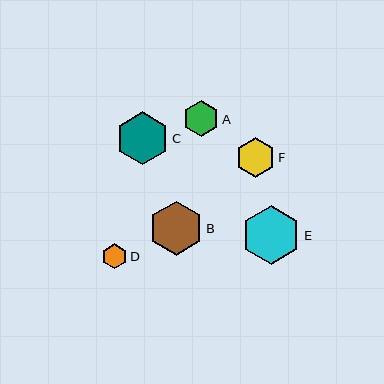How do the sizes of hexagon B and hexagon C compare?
Hexagon B and hexagon C are approximately the same size.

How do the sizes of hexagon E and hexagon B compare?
Hexagon E and hexagon B are approximately the same size.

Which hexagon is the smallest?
Hexagon D is the smallest with a size of approximately 25 pixels.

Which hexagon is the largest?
Hexagon E is the largest with a size of approximately 59 pixels.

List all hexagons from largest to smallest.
From largest to smallest: E, B, C, F, A, D.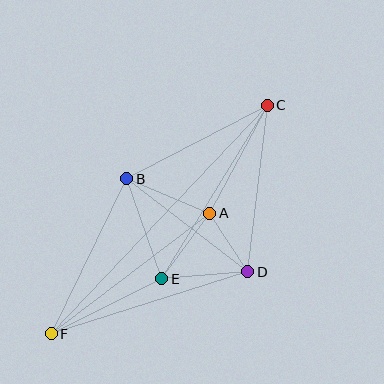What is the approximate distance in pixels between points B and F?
The distance between B and F is approximately 172 pixels.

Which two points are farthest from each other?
Points C and F are farthest from each other.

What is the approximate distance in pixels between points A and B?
The distance between A and B is approximately 90 pixels.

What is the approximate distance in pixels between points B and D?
The distance between B and D is approximately 153 pixels.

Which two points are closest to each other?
Points A and D are closest to each other.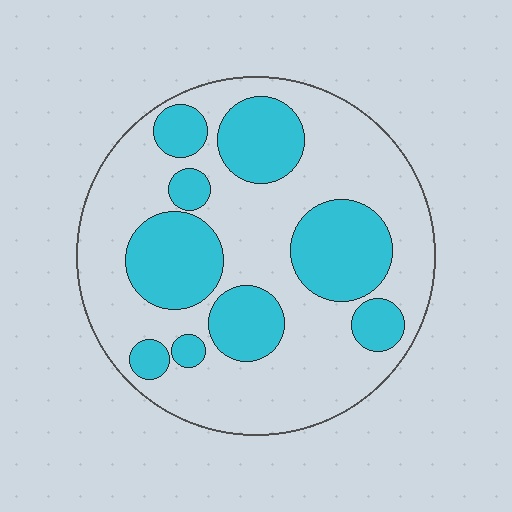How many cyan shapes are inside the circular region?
9.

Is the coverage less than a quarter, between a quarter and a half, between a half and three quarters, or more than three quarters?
Between a quarter and a half.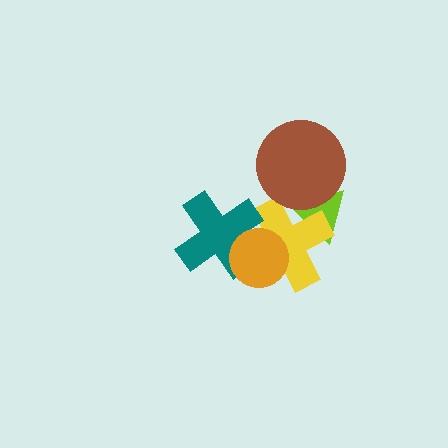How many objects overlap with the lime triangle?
2 objects overlap with the lime triangle.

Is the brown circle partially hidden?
No, no other shape covers it.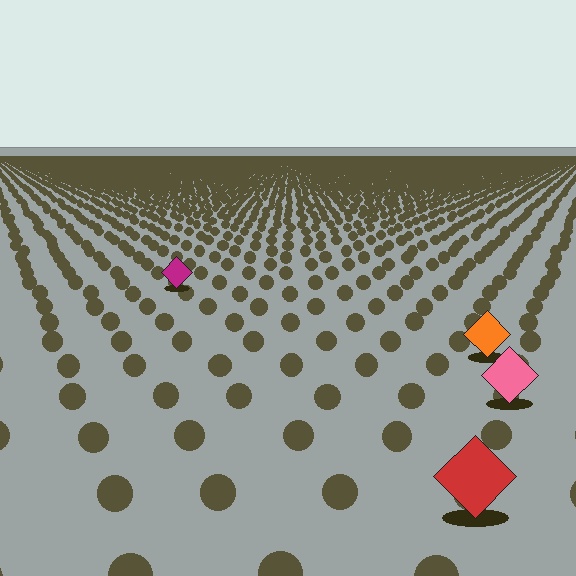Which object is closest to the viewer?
The red diamond is closest. The texture marks near it are larger and more spread out.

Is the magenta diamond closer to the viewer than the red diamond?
No. The red diamond is closer — you can tell from the texture gradient: the ground texture is coarser near it.